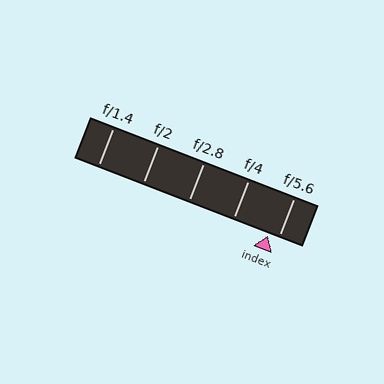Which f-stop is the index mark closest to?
The index mark is closest to f/5.6.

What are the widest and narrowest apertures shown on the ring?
The widest aperture shown is f/1.4 and the narrowest is f/5.6.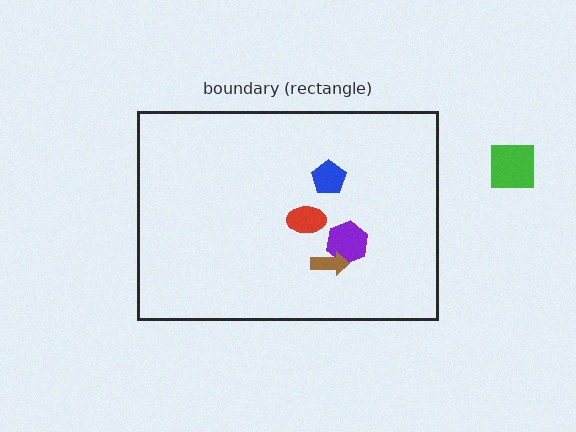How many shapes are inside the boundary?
4 inside, 1 outside.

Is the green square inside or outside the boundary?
Outside.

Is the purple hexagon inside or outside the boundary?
Inside.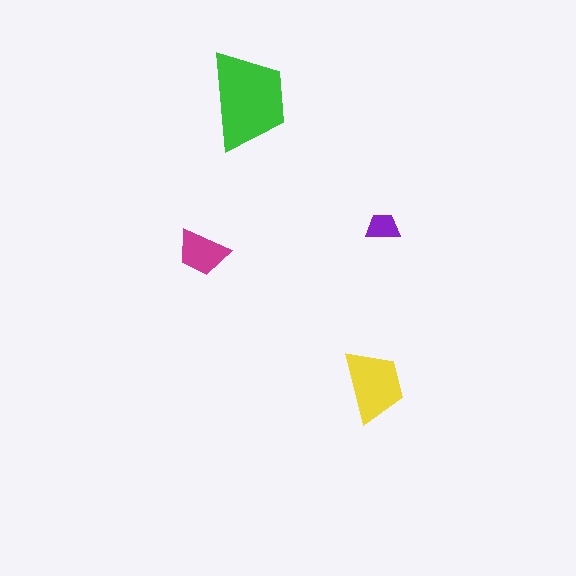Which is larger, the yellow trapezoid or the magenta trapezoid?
The yellow one.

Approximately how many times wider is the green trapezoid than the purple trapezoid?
About 3 times wider.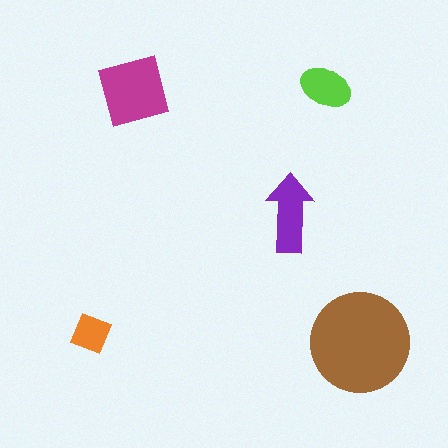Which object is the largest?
The brown circle.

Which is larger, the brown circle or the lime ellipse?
The brown circle.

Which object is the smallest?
The orange diamond.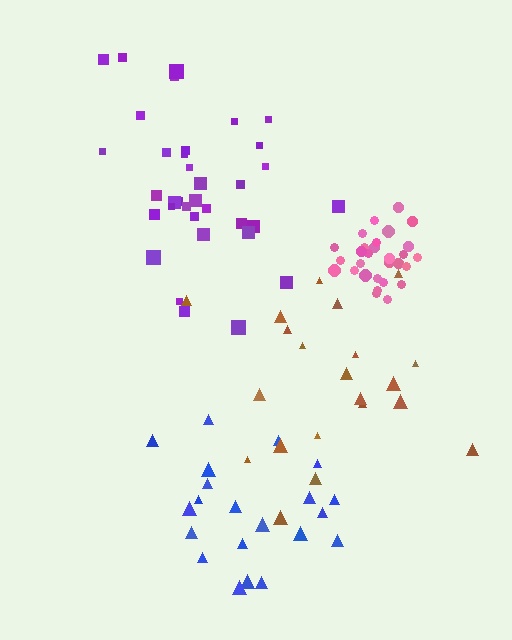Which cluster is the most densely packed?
Pink.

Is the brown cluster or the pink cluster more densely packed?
Pink.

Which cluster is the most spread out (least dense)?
Brown.